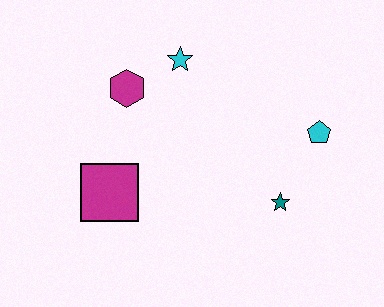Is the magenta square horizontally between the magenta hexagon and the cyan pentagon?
No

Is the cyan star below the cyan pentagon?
No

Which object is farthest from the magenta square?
The cyan pentagon is farthest from the magenta square.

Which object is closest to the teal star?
The cyan pentagon is closest to the teal star.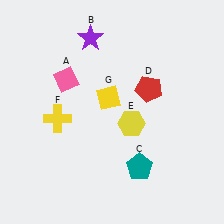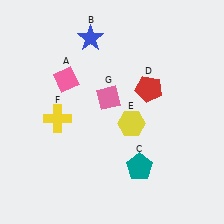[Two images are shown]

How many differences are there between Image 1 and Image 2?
There are 2 differences between the two images.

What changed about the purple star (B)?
In Image 1, B is purple. In Image 2, it changed to blue.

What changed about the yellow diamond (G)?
In Image 1, G is yellow. In Image 2, it changed to pink.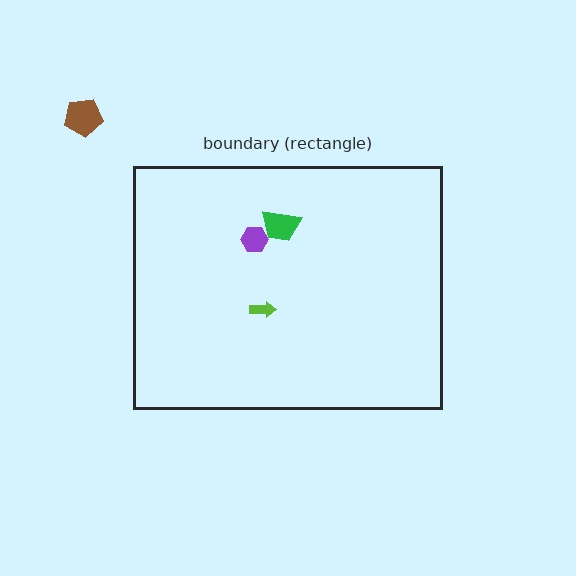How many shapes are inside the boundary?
3 inside, 1 outside.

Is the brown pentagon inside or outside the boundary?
Outside.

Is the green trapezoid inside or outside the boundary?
Inside.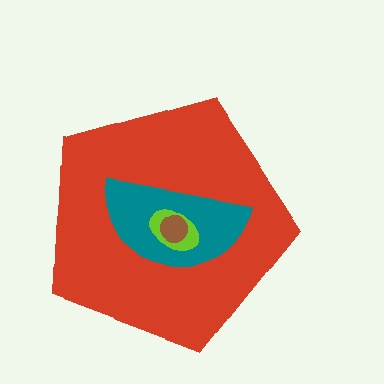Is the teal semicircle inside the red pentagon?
Yes.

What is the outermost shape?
The red pentagon.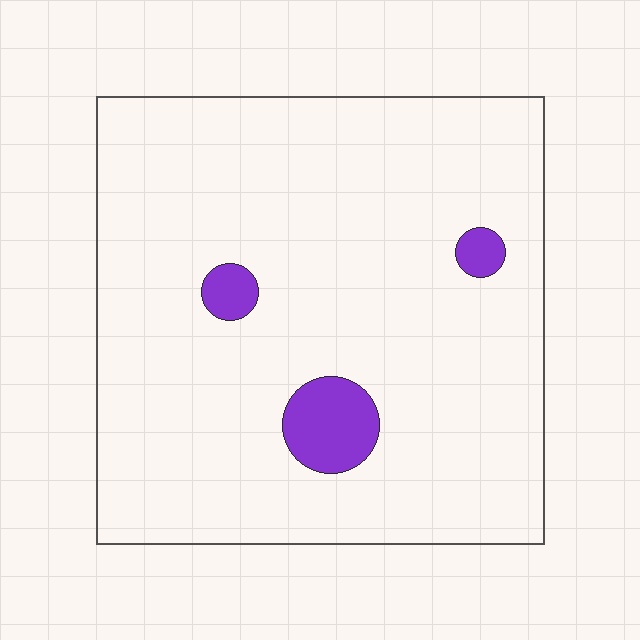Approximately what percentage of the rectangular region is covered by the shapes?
Approximately 5%.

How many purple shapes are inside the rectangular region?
3.